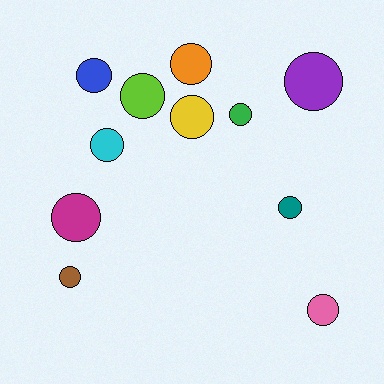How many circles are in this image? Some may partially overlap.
There are 11 circles.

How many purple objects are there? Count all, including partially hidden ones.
There is 1 purple object.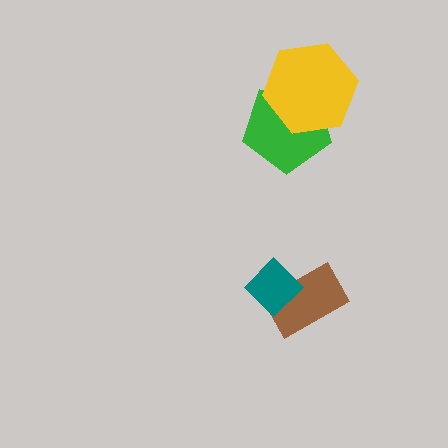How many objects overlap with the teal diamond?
1 object overlaps with the teal diamond.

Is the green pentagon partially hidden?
Yes, it is partially covered by another shape.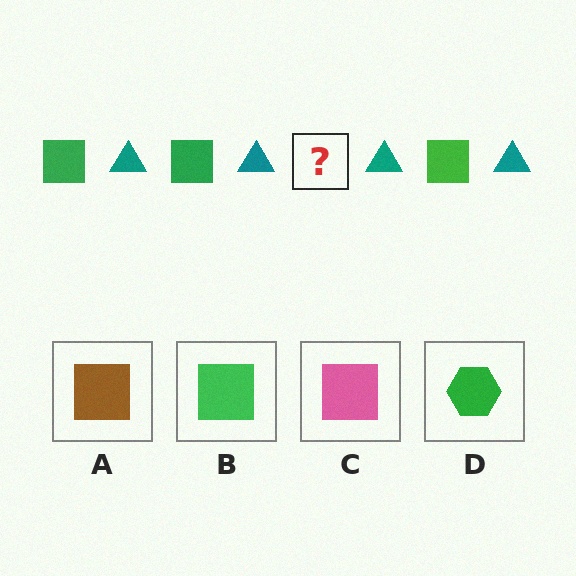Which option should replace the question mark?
Option B.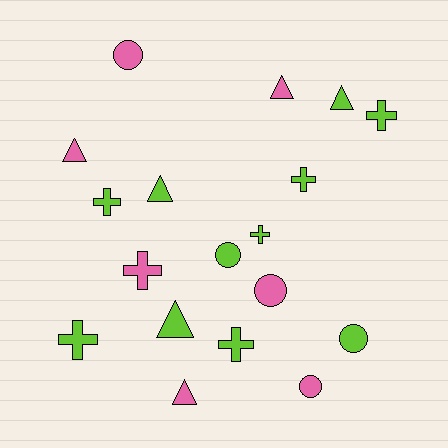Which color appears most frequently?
Lime, with 11 objects.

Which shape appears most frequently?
Cross, with 7 objects.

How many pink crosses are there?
There is 1 pink cross.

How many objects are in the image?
There are 18 objects.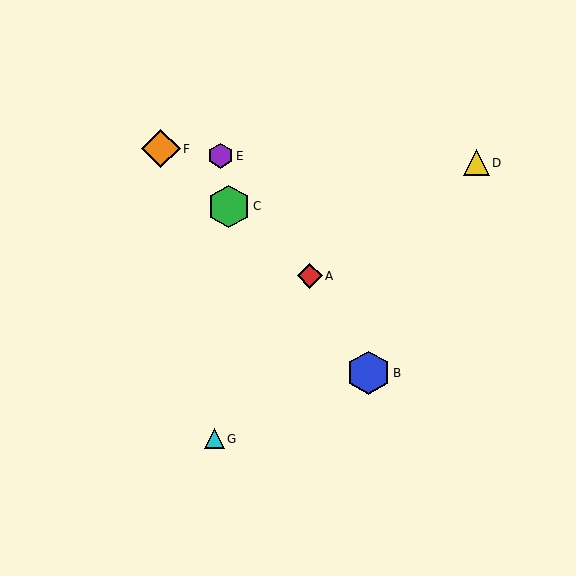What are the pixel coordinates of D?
Object D is at (476, 163).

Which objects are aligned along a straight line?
Objects A, C, F are aligned along a straight line.